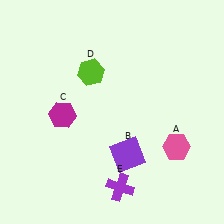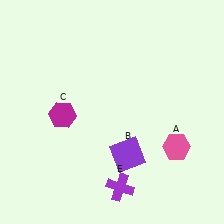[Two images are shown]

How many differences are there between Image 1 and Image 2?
There is 1 difference between the two images.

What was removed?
The lime hexagon (D) was removed in Image 2.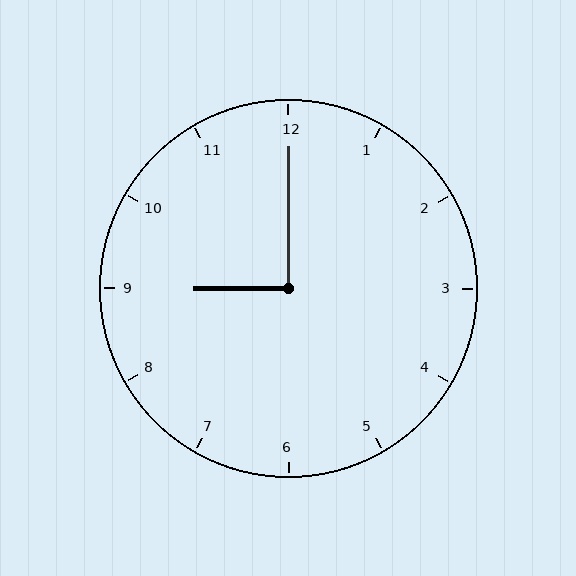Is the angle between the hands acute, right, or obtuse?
It is right.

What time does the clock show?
9:00.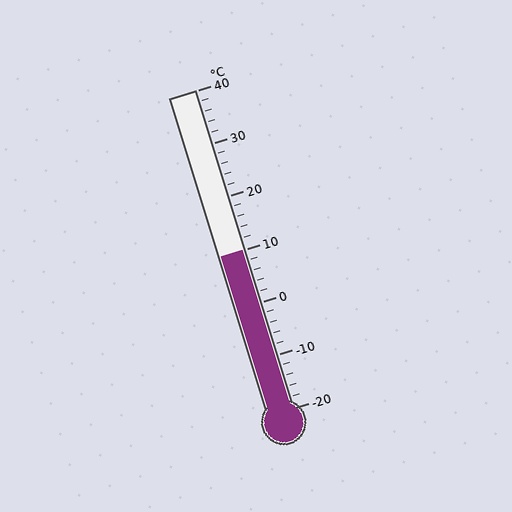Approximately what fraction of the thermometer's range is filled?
The thermometer is filled to approximately 50% of its range.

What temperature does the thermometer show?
The thermometer shows approximately 10°C.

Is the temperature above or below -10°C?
The temperature is above -10°C.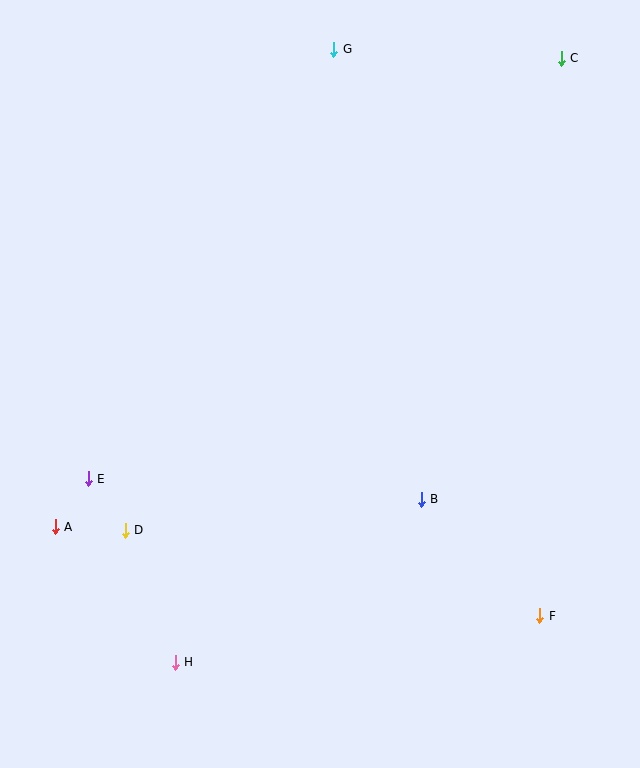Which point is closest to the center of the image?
Point B at (421, 499) is closest to the center.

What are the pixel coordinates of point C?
Point C is at (561, 58).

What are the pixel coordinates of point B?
Point B is at (421, 499).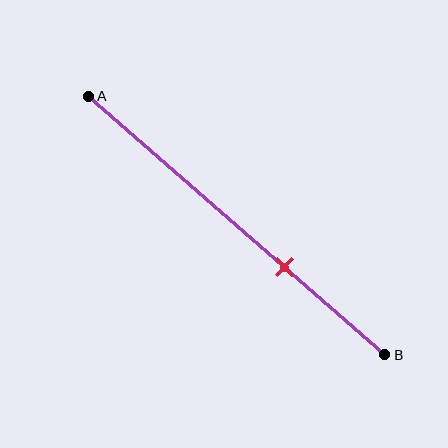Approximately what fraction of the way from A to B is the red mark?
The red mark is approximately 65% of the way from A to B.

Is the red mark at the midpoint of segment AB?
No, the mark is at about 65% from A, not at the 50% midpoint.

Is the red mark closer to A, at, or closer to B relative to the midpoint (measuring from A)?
The red mark is closer to point B than the midpoint of segment AB.